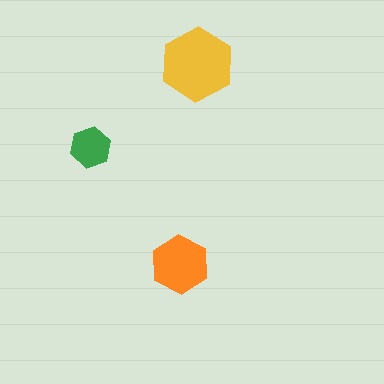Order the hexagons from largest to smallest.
the yellow one, the orange one, the green one.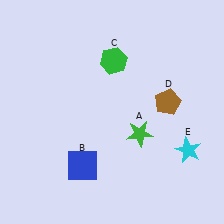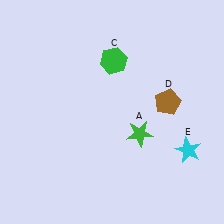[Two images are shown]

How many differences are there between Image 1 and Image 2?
There is 1 difference between the two images.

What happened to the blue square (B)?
The blue square (B) was removed in Image 2. It was in the bottom-left area of Image 1.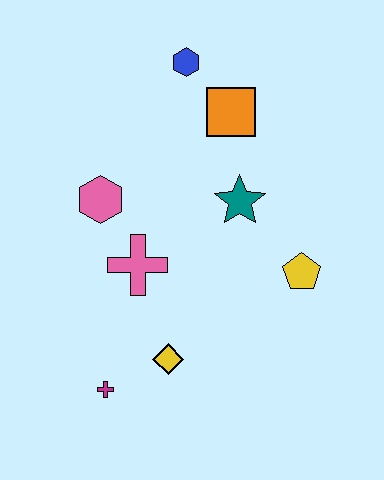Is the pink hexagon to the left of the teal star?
Yes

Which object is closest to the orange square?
The blue hexagon is closest to the orange square.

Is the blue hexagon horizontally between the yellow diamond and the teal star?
Yes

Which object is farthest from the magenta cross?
The blue hexagon is farthest from the magenta cross.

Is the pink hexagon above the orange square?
No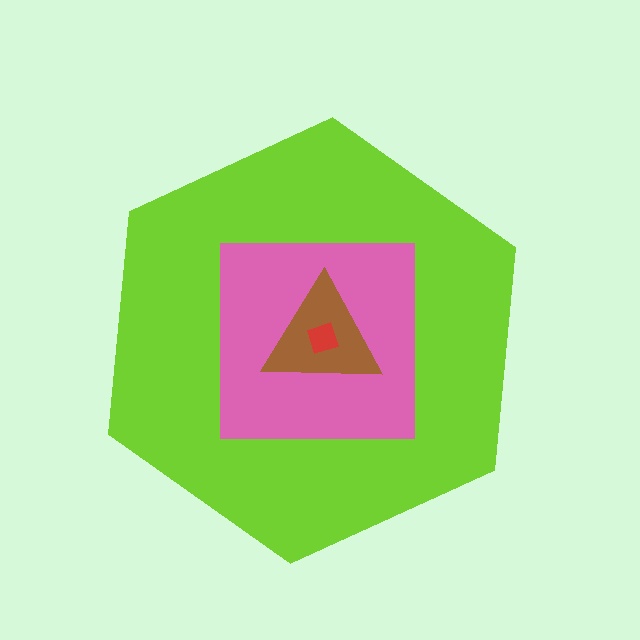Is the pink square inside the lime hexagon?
Yes.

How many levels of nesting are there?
4.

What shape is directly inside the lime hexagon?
The pink square.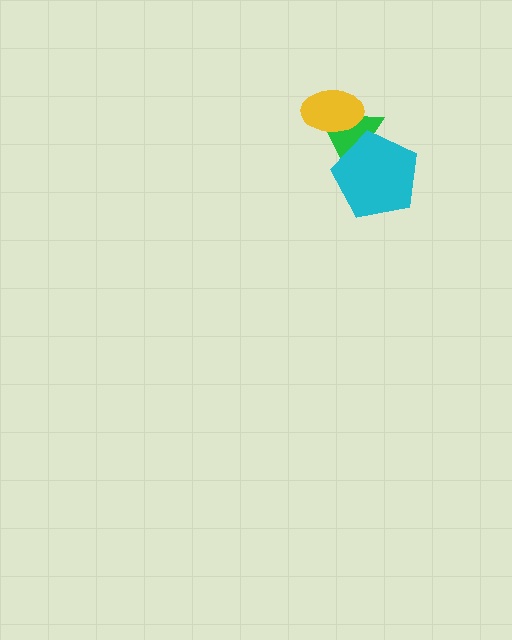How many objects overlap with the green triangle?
2 objects overlap with the green triangle.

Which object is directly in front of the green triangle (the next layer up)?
The yellow ellipse is directly in front of the green triangle.